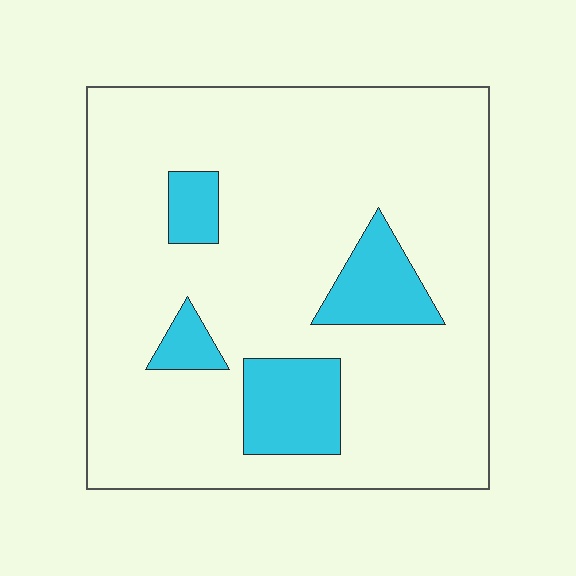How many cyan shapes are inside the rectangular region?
4.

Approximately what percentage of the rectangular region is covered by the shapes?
Approximately 15%.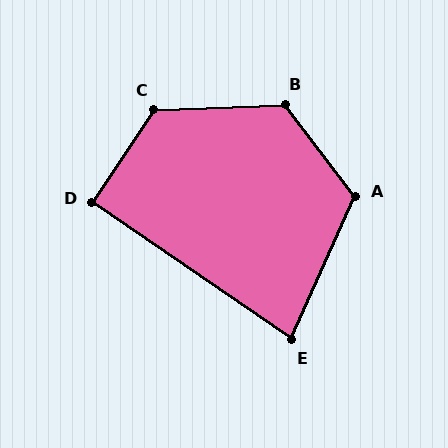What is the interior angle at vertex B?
Approximately 125 degrees (obtuse).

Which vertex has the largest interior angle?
C, at approximately 126 degrees.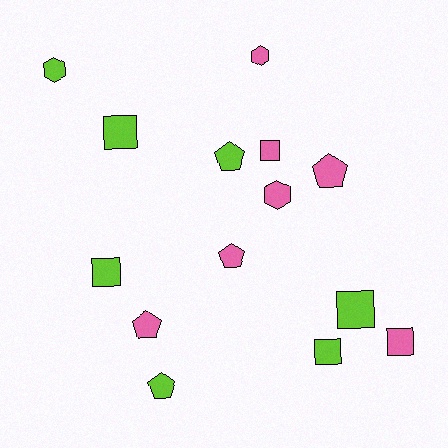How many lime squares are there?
There are 4 lime squares.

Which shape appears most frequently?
Square, with 6 objects.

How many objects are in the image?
There are 14 objects.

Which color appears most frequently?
Pink, with 7 objects.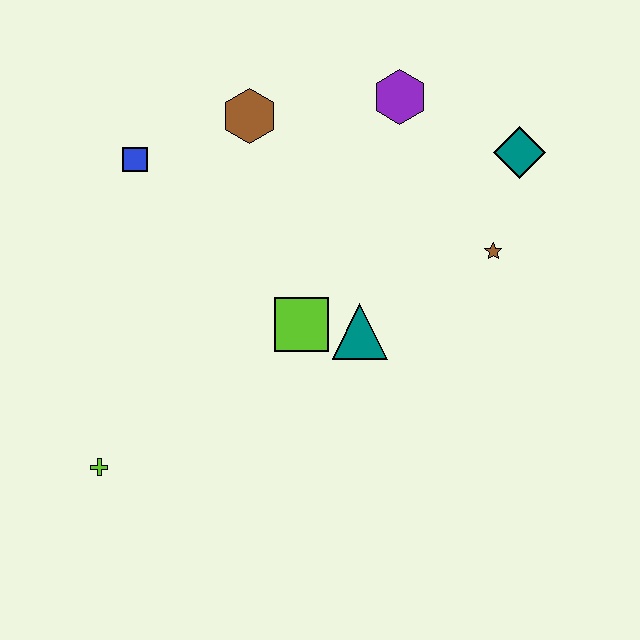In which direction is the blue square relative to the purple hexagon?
The blue square is to the left of the purple hexagon.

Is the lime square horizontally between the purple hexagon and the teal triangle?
No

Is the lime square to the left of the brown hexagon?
No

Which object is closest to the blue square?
The brown hexagon is closest to the blue square.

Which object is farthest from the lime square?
The teal diamond is farthest from the lime square.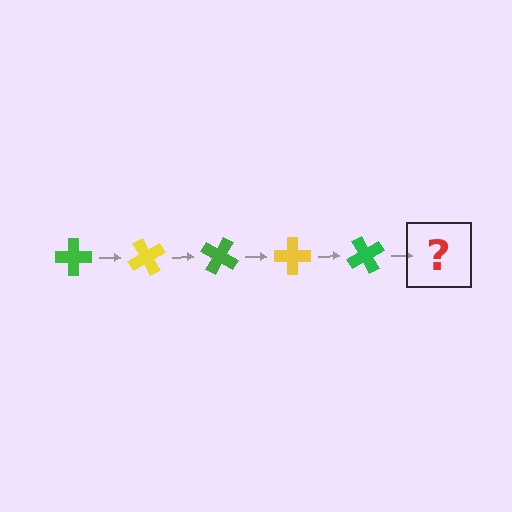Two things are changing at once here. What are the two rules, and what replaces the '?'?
The two rules are that it rotates 60 degrees each step and the color cycles through green and yellow. The '?' should be a yellow cross, rotated 300 degrees from the start.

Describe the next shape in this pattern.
It should be a yellow cross, rotated 300 degrees from the start.